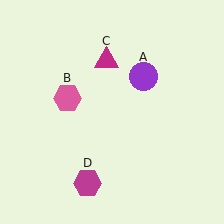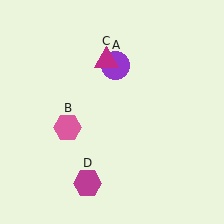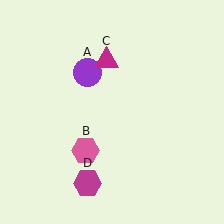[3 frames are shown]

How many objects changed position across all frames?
2 objects changed position: purple circle (object A), pink hexagon (object B).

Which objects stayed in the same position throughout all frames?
Magenta triangle (object C) and magenta hexagon (object D) remained stationary.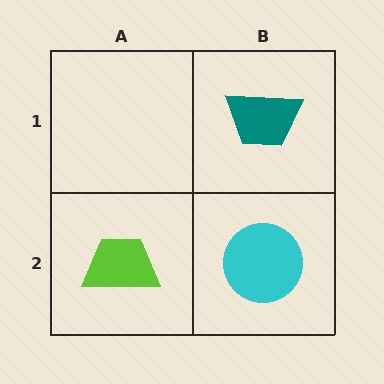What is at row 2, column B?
A cyan circle.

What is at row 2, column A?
A lime trapezoid.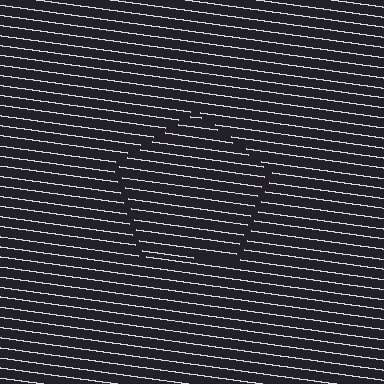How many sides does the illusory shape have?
5 sides — the line-ends trace a pentagon.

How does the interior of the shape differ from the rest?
The interior of the shape contains the same grating, shifted by half a period — the contour is defined by the phase discontinuity where line-ends from the inner and outer gratings abut.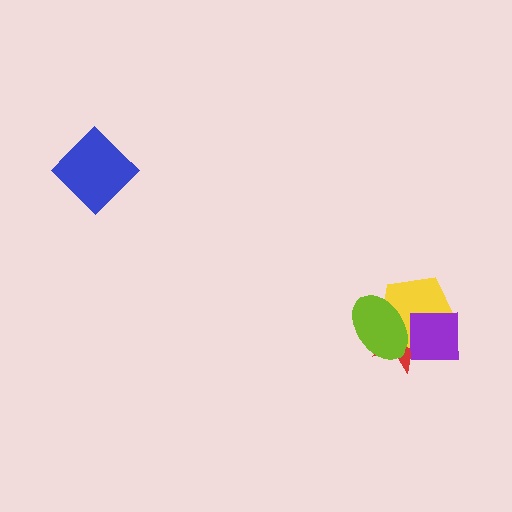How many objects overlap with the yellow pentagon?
3 objects overlap with the yellow pentagon.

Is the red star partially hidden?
Yes, it is partially covered by another shape.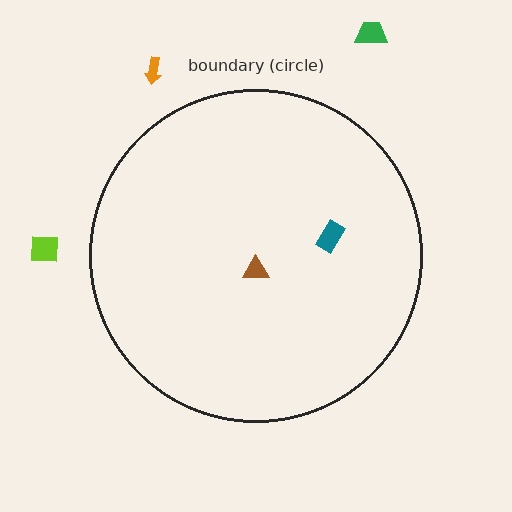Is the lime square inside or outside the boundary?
Outside.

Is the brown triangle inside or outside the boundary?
Inside.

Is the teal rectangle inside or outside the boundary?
Inside.